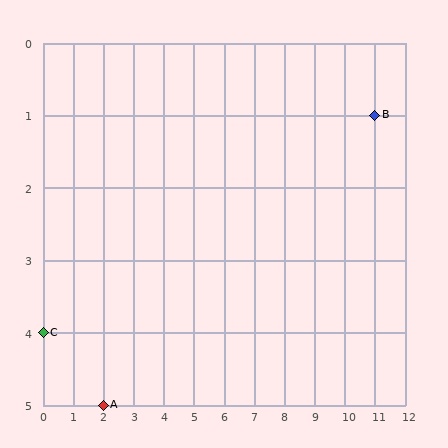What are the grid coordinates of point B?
Point B is at grid coordinates (11, 1).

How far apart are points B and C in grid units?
Points B and C are 11 columns and 3 rows apart (about 11.4 grid units diagonally).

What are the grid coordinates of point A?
Point A is at grid coordinates (2, 5).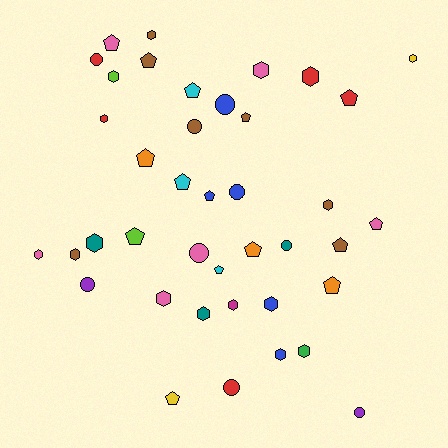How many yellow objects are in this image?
There are 2 yellow objects.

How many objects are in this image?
There are 40 objects.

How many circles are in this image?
There are 9 circles.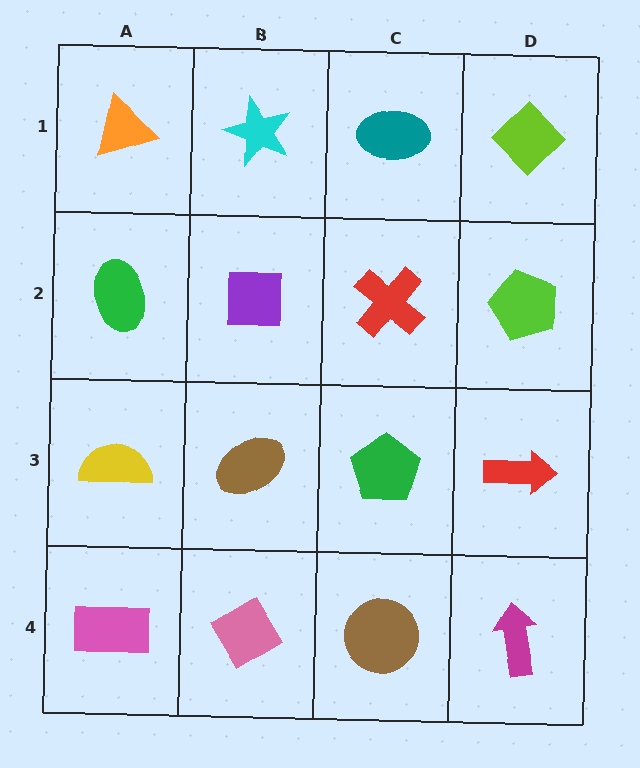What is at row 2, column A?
A green ellipse.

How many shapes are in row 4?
4 shapes.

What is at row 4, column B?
A pink diamond.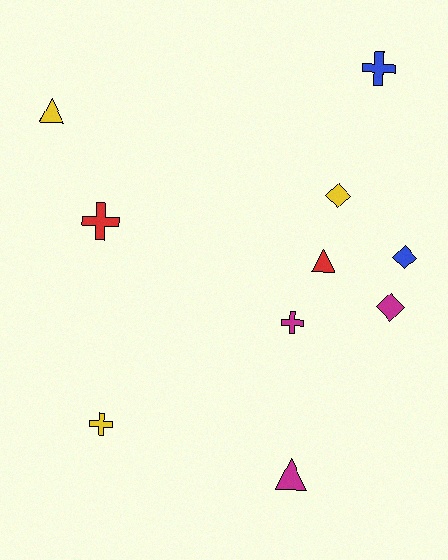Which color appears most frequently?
Yellow, with 3 objects.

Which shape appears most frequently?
Cross, with 4 objects.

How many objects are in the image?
There are 10 objects.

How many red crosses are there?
There is 1 red cross.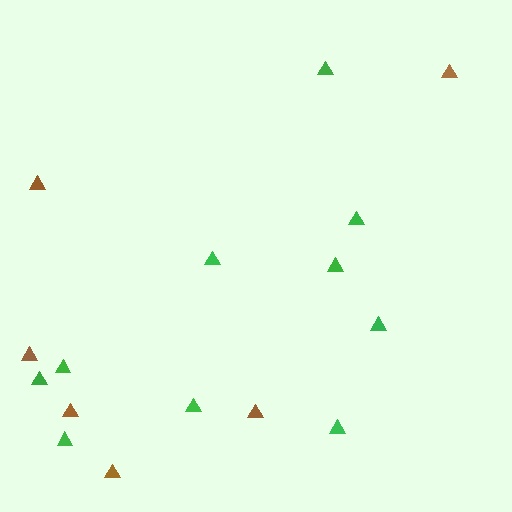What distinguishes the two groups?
There are 2 groups: one group of green triangles (10) and one group of brown triangles (6).